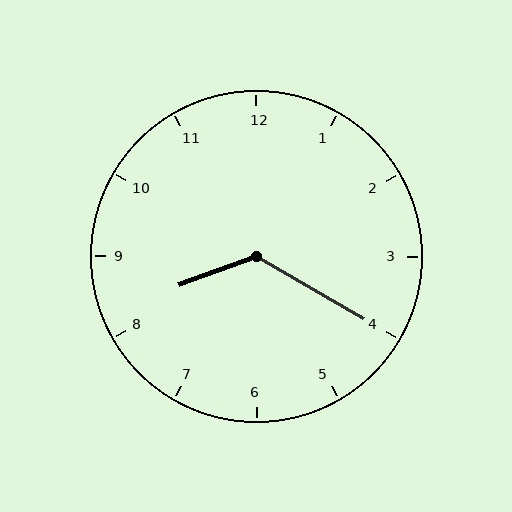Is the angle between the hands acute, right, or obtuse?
It is obtuse.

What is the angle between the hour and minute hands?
Approximately 130 degrees.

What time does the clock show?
8:20.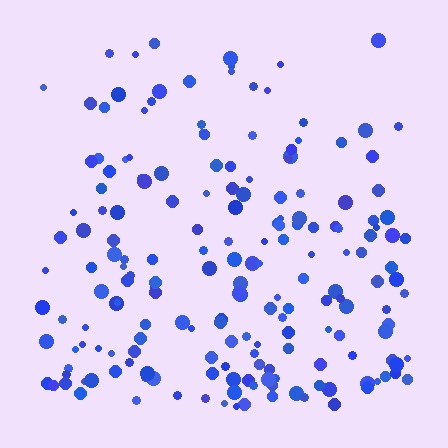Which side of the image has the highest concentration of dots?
The bottom.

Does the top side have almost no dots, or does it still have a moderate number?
Still a moderate number, just noticeably fewer than the bottom.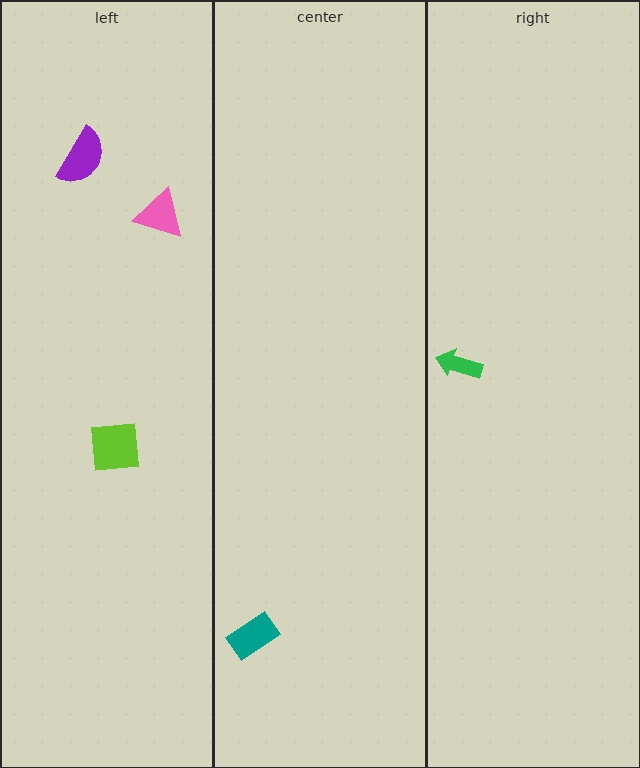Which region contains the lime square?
The left region.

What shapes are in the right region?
The green arrow.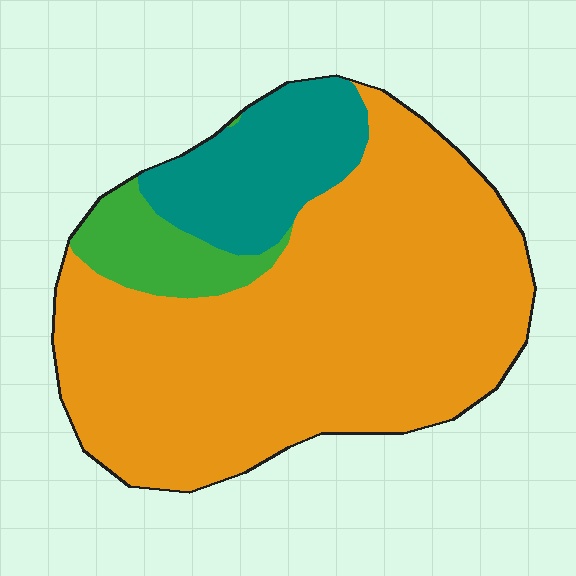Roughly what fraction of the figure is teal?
Teal takes up about one sixth (1/6) of the figure.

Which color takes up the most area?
Orange, at roughly 75%.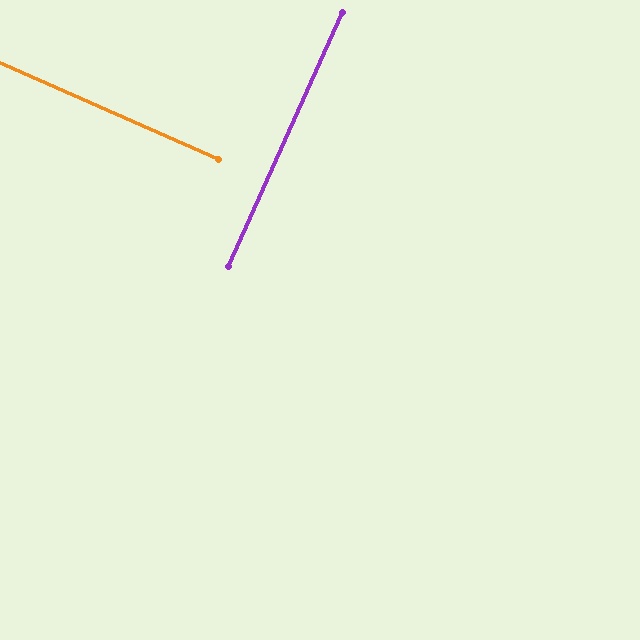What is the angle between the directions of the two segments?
Approximately 90 degrees.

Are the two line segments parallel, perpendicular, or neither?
Perpendicular — they meet at approximately 90°.